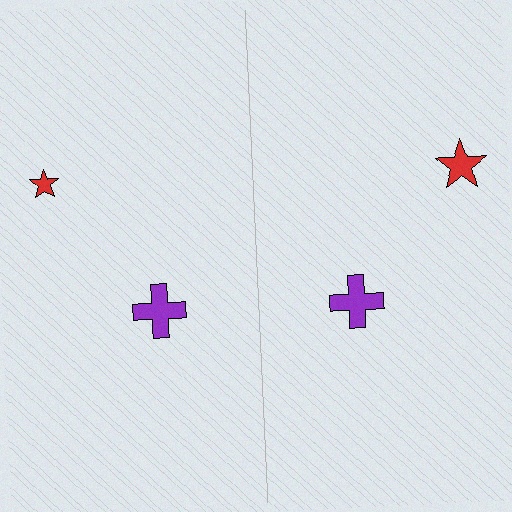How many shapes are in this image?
There are 4 shapes in this image.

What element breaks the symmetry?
The red star on the right side has a different size than its mirror counterpart.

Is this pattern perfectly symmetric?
No, the pattern is not perfectly symmetric. The red star on the right side has a different size than its mirror counterpart.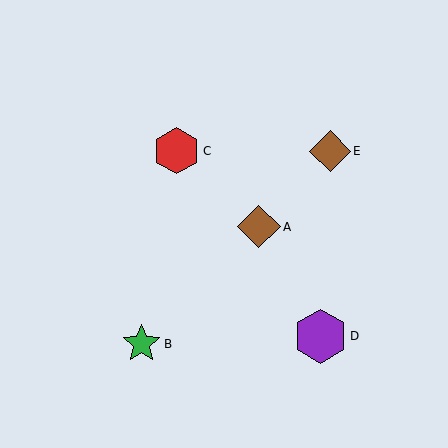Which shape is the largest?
The purple hexagon (labeled D) is the largest.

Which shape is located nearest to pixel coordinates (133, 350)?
The green star (labeled B) at (141, 344) is nearest to that location.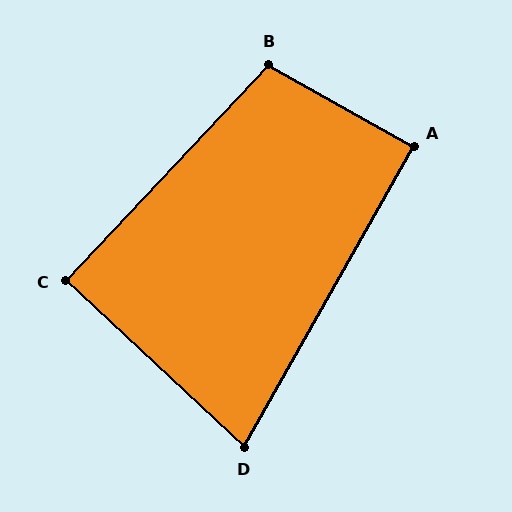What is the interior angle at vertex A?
Approximately 90 degrees (approximately right).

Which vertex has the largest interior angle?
B, at approximately 104 degrees.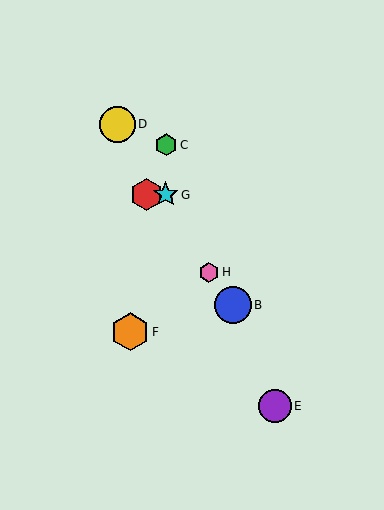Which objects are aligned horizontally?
Objects A, G are aligned horizontally.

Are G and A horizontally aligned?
Yes, both are at y≈195.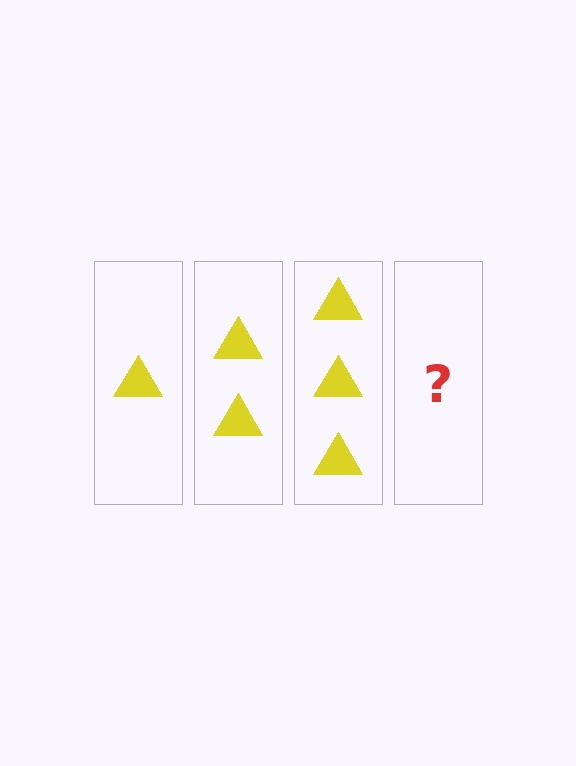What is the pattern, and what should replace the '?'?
The pattern is that each step adds one more triangle. The '?' should be 4 triangles.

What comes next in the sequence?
The next element should be 4 triangles.